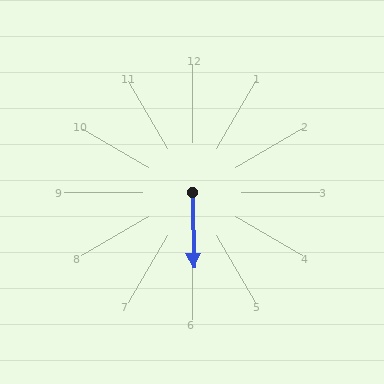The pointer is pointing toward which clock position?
Roughly 6 o'clock.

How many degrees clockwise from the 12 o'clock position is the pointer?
Approximately 179 degrees.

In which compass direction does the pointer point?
South.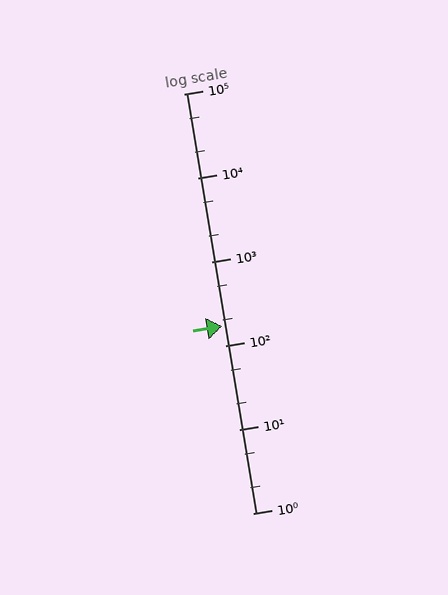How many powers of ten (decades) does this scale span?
The scale spans 5 decades, from 1 to 100000.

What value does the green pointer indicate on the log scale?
The pointer indicates approximately 170.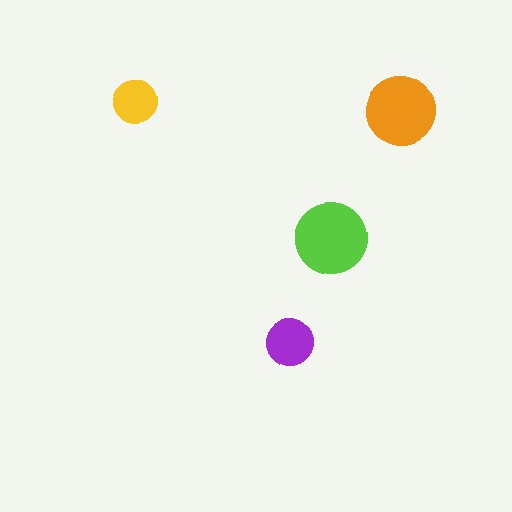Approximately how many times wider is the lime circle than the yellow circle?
About 1.5 times wider.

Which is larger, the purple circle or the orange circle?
The orange one.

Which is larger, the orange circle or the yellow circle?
The orange one.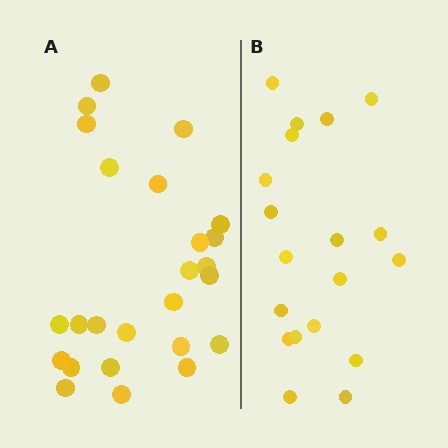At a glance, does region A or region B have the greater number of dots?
Region A (the left region) has more dots.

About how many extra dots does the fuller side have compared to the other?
Region A has about 6 more dots than region B.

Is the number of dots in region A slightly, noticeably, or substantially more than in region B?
Region A has noticeably more, but not dramatically so. The ratio is roughly 1.3 to 1.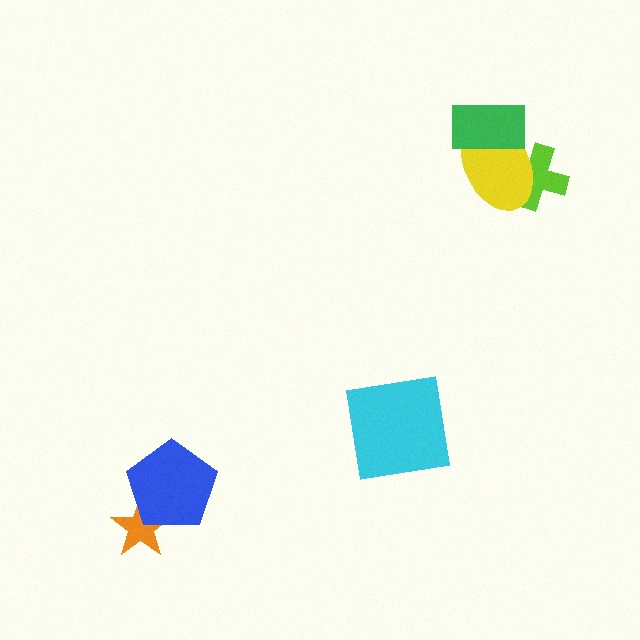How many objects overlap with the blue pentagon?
1 object overlaps with the blue pentagon.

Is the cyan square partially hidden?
No, no other shape covers it.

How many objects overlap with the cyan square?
0 objects overlap with the cyan square.